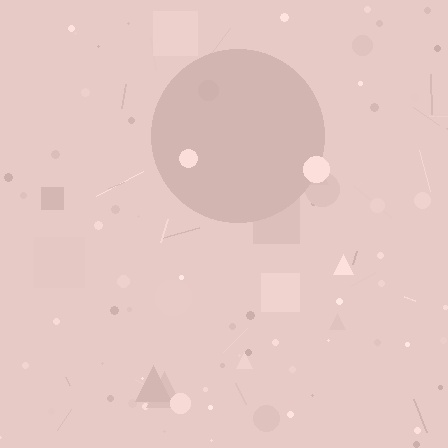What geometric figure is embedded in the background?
A circle is embedded in the background.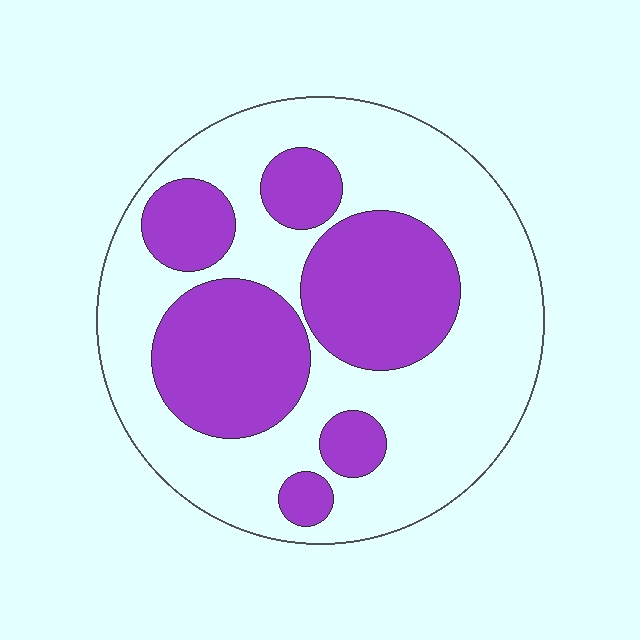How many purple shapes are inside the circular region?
6.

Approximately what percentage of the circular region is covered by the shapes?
Approximately 35%.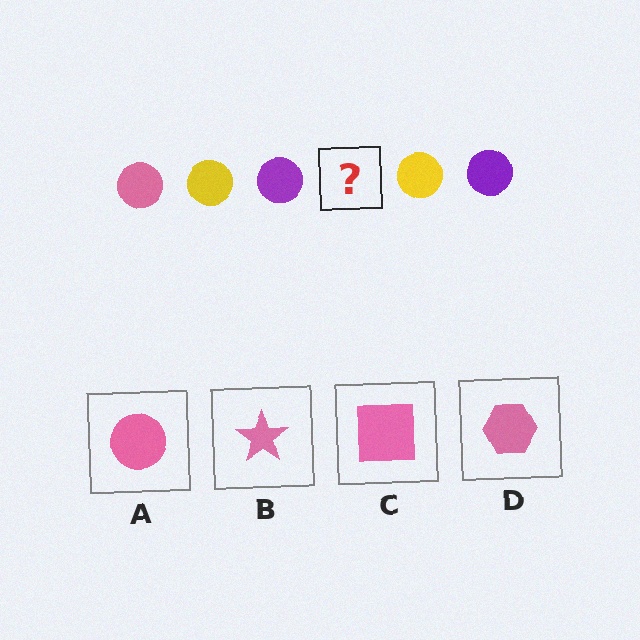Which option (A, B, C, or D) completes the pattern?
A.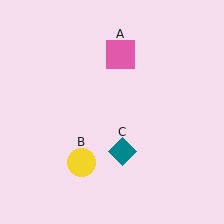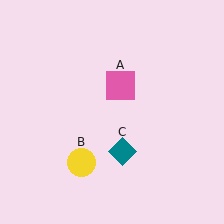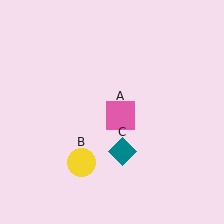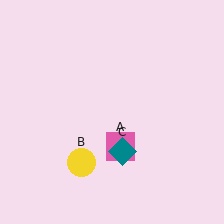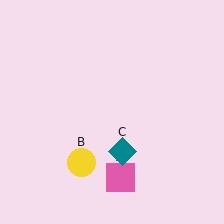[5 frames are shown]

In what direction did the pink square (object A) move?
The pink square (object A) moved down.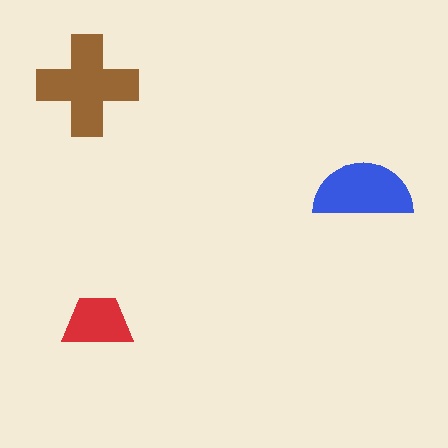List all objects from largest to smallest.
The brown cross, the blue semicircle, the red trapezoid.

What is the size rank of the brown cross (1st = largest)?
1st.